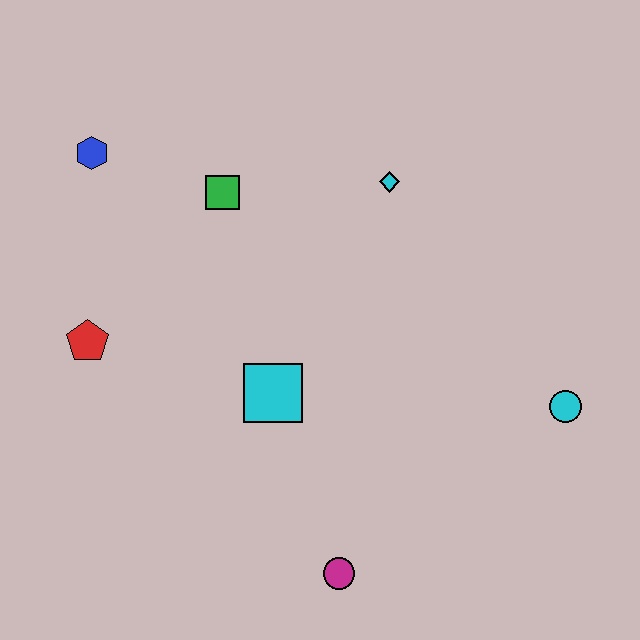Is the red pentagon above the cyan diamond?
No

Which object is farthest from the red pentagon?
The cyan circle is farthest from the red pentagon.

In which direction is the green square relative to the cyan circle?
The green square is to the left of the cyan circle.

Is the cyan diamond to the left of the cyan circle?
Yes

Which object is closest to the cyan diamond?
The green square is closest to the cyan diamond.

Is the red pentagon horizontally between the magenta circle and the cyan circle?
No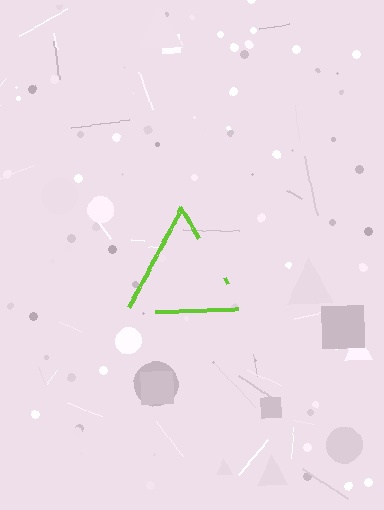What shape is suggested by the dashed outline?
The dashed outline suggests a triangle.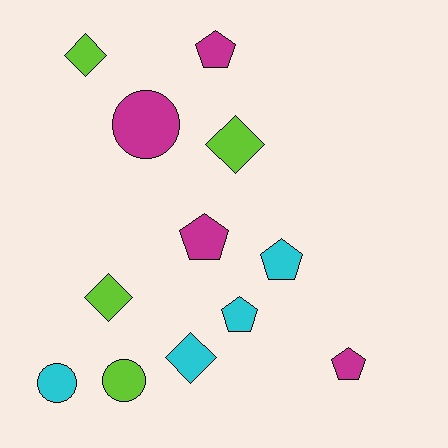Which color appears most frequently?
Magenta, with 4 objects.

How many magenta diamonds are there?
There are no magenta diamonds.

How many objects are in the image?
There are 12 objects.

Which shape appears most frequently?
Pentagon, with 5 objects.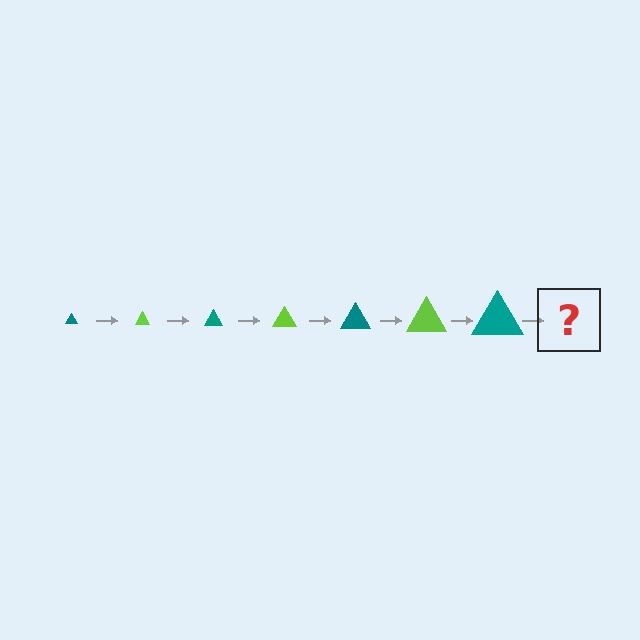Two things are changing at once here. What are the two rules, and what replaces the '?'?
The two rules are that the triangle grows larger each step and the color cycles through teal and lime. The '?' should be a lime triangle, larger than the previous one.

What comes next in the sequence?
The next element should be a lime triangle, larger than the previous one.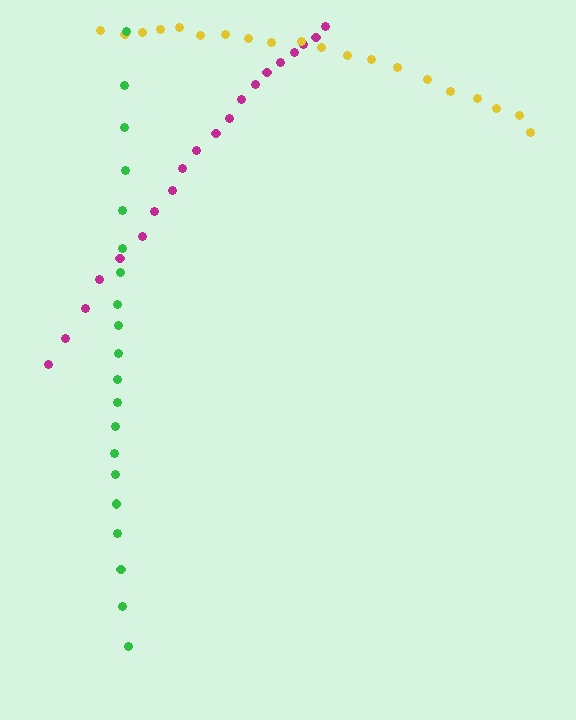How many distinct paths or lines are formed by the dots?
There are 3 distinct paths.